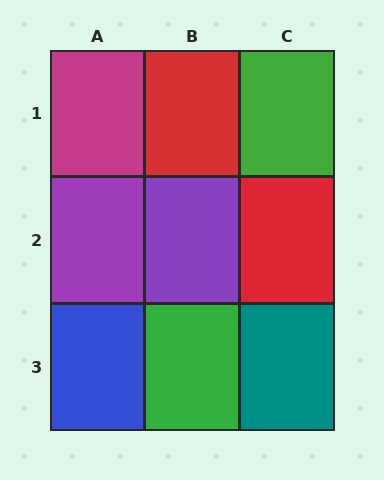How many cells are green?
2 cells are green.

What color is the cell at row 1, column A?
Magenta.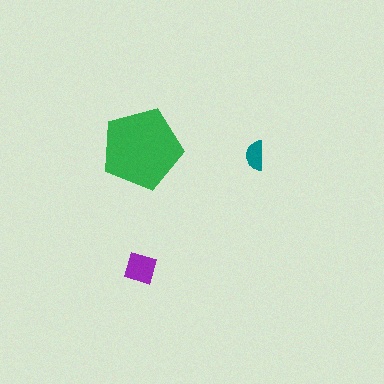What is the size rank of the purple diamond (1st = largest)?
2nd.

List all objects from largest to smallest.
The green pentagon, the purple diamond, the teal semicircle.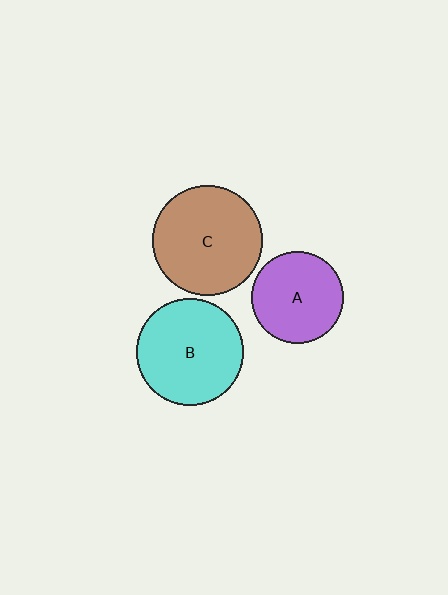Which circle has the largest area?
Circle C (brown).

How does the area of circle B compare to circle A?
Approximately 1.3 times.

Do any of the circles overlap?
No, none of the circles overlap.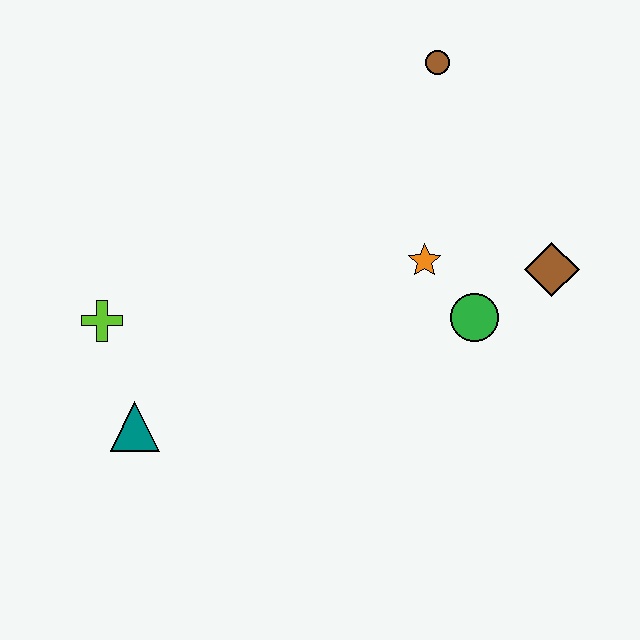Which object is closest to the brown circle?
The orange star is closest to the brown circle.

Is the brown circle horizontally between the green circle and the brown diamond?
No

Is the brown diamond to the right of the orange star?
Yes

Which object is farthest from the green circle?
The lime cross is farthest from the green circle.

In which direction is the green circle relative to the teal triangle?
The green circle is to the right of the teal triangle.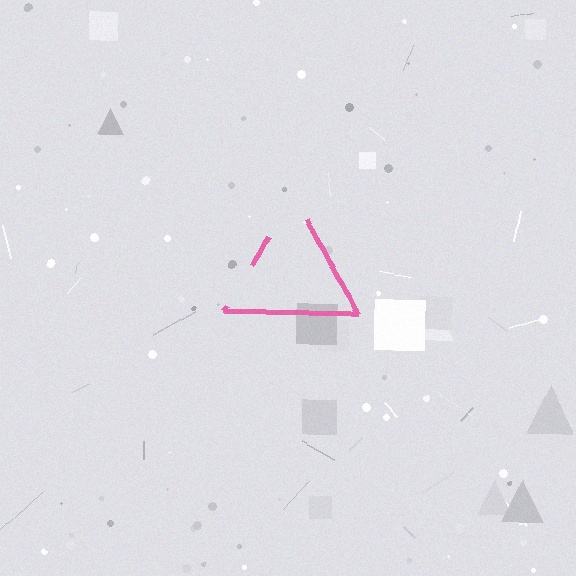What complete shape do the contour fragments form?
The contour fragments form a triangle.